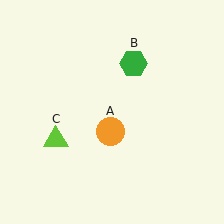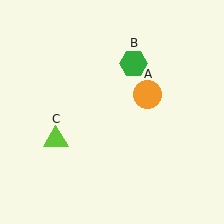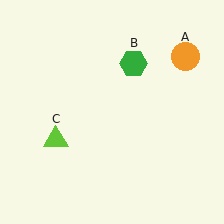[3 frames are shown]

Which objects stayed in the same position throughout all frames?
Green hexagon (object B) and lime triangle (object C) remained stationary.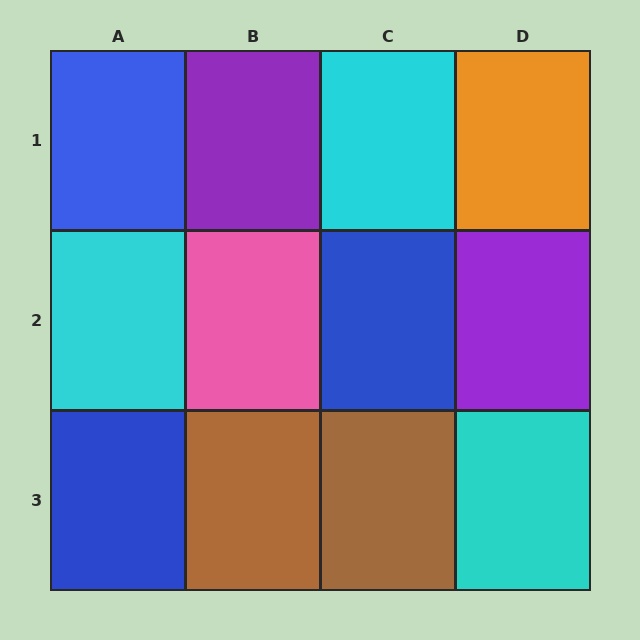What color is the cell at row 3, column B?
Brown.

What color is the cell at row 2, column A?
Cyan.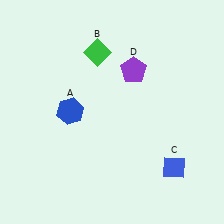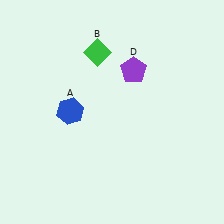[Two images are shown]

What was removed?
The blue diamond (C) was removed in Image 2.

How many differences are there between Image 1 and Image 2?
There is 1 difference between the two images.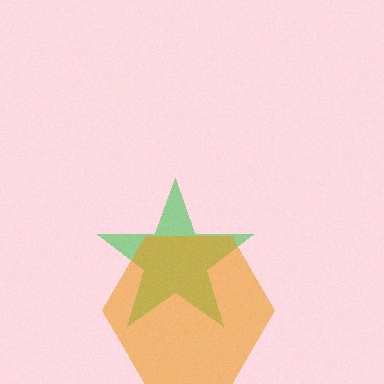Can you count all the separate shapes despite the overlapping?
Yes, there are 2 separate shapes.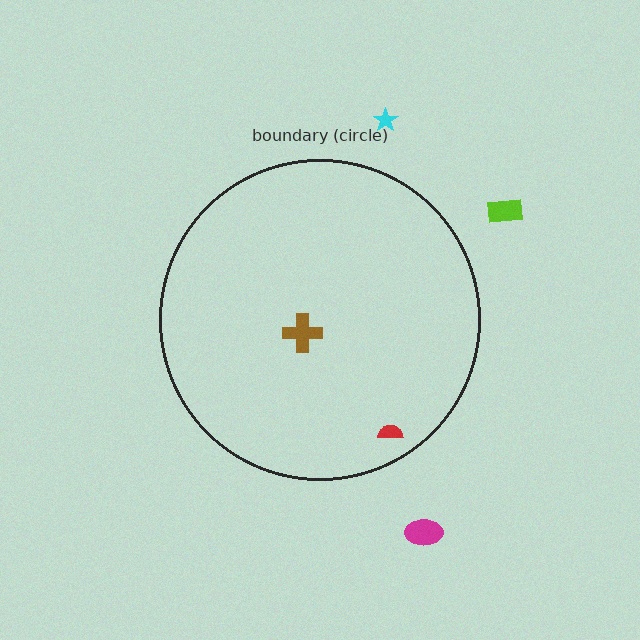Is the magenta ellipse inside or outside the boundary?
Outside.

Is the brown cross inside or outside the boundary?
Inside.